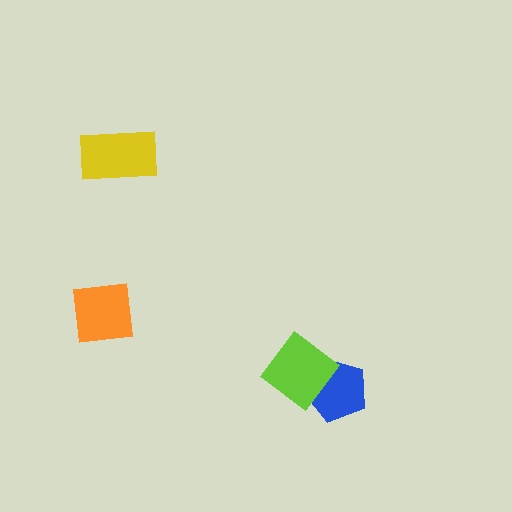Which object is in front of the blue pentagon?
The lime diamond is in front of the blue pentagon.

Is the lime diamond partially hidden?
No, no other shape covers it.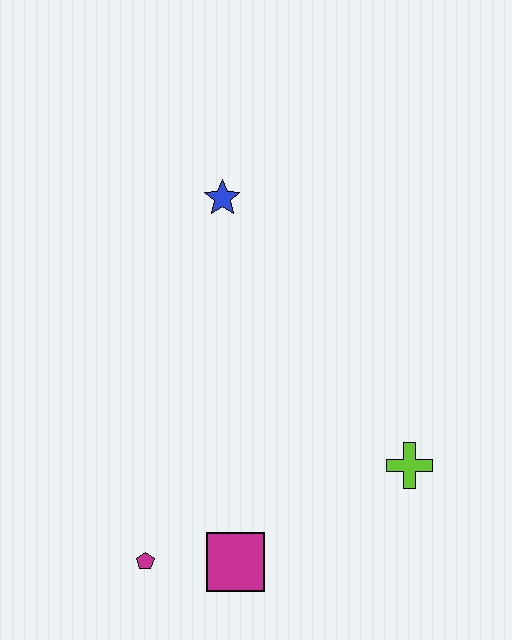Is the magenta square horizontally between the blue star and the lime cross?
Yes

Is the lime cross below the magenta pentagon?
No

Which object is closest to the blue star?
The lime cross is closest to the blue star.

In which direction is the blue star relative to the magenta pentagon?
The blue star is above the magenta pentagon.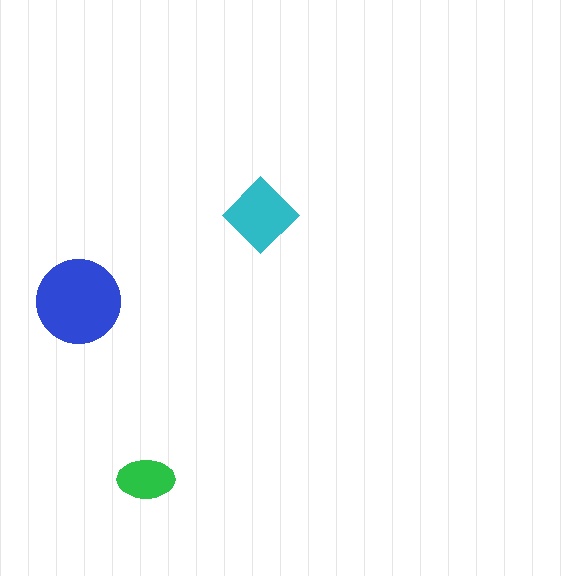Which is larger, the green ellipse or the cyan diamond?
The cyan diamond.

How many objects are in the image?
There are 3 objects in the image.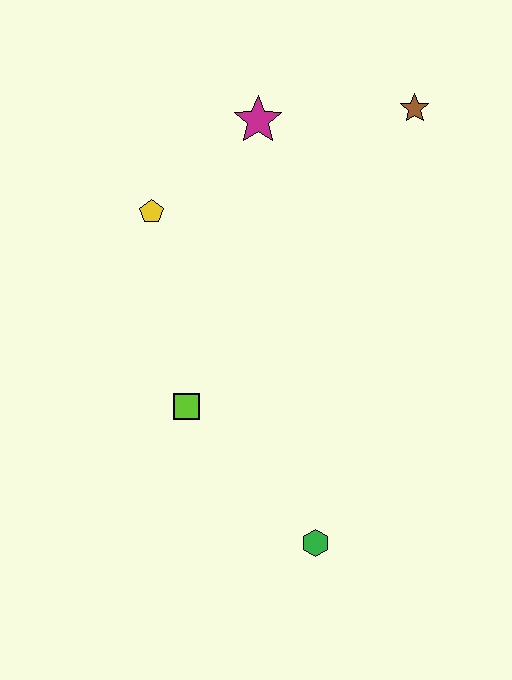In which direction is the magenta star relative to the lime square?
The magenta star is above the lime square.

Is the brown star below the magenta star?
No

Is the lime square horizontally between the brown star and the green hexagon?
No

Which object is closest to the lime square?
The green hexagon is closest to the lime square.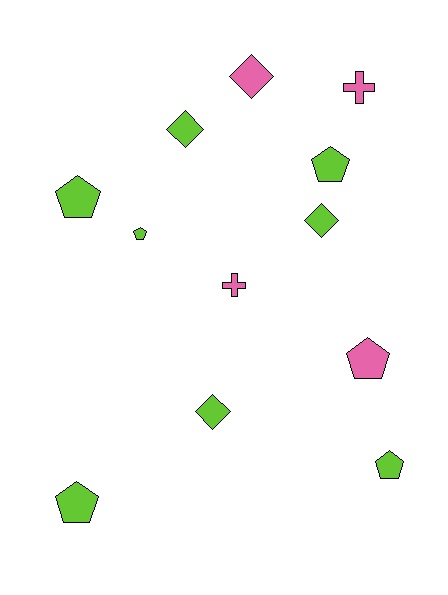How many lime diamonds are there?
There are 3 lime diamonds.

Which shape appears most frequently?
Pentagon, with 6 objects.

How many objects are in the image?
There are 12 objects.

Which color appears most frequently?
Lime, with 8 objects.